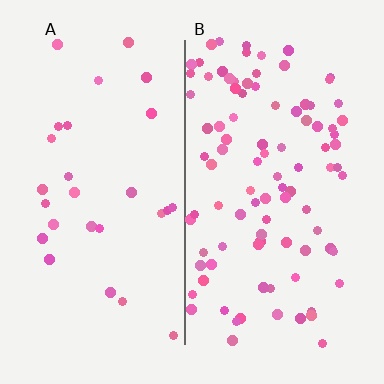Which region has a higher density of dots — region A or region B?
B (the right).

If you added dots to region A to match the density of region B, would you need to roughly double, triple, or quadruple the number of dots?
Approximately triple.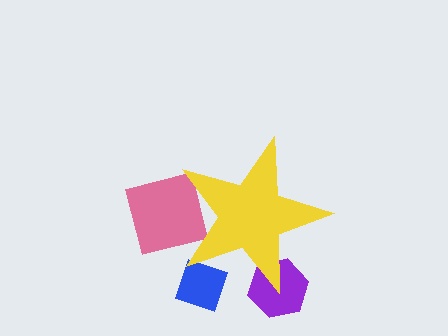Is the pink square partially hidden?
Yes, the pink square is partially hidden behind the yellow star.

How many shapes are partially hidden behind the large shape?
3 shapes are partially hidden.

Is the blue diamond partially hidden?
Yes, the blue diamond is partially hidden behind the yellow star.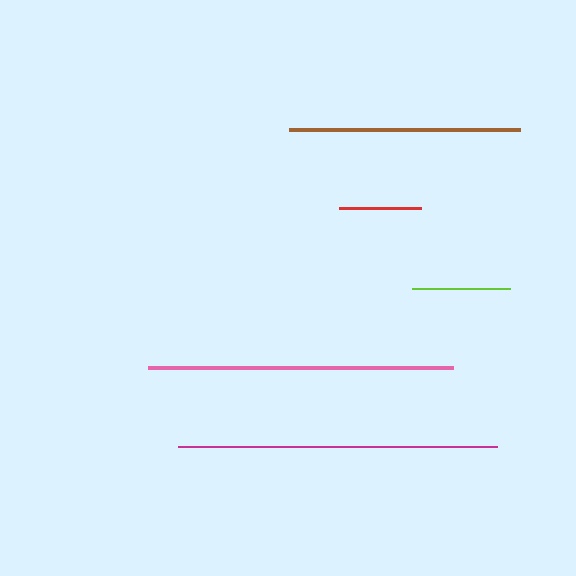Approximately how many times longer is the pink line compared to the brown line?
The pink line is approximately 1.3 times the length of the brown line.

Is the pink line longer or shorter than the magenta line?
The magenta line is longer than the pink line.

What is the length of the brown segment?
The brown segment is approximately 231 pixels long.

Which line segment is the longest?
The magenta line is the longest at approximately 319 pixels.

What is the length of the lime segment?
The lime segment is approximately 97 pixels long.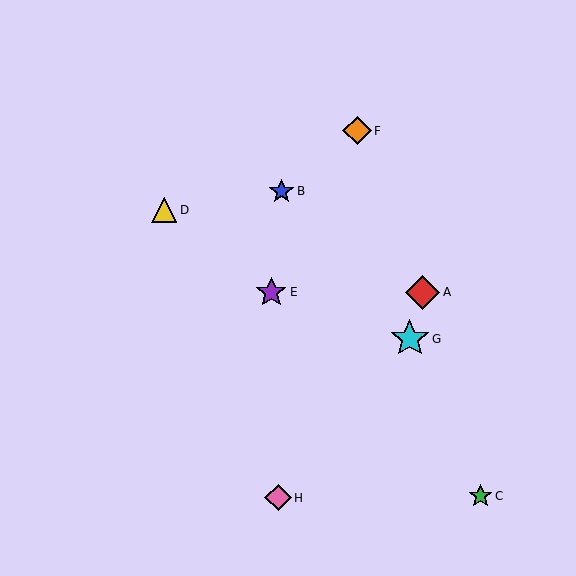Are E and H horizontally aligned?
No, E is at y≈292 and H is at y≈498.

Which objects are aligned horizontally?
Objects A, E are aligned horizontally.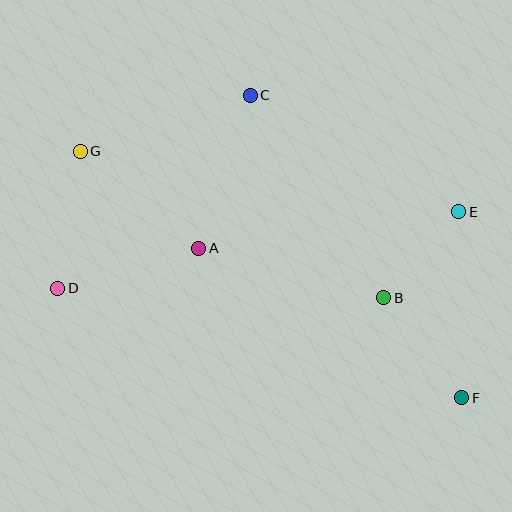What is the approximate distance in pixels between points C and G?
The distance between C and G is approximately 179 pixels.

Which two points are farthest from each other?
Points F and G are farthest from each other.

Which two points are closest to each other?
Points B and E are closest to each other.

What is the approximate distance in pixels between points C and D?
The distance between C and D is approximately 273 pixels.